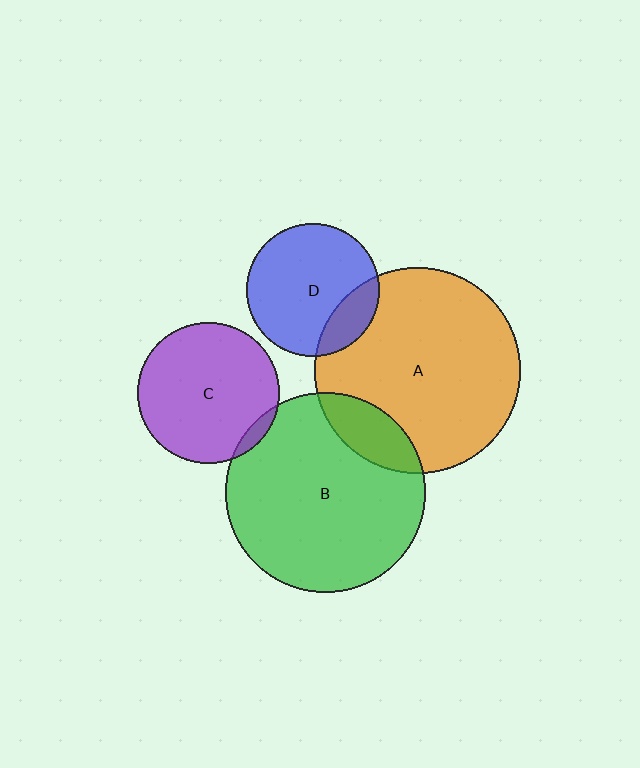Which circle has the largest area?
Circle A (orange).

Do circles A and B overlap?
Yes.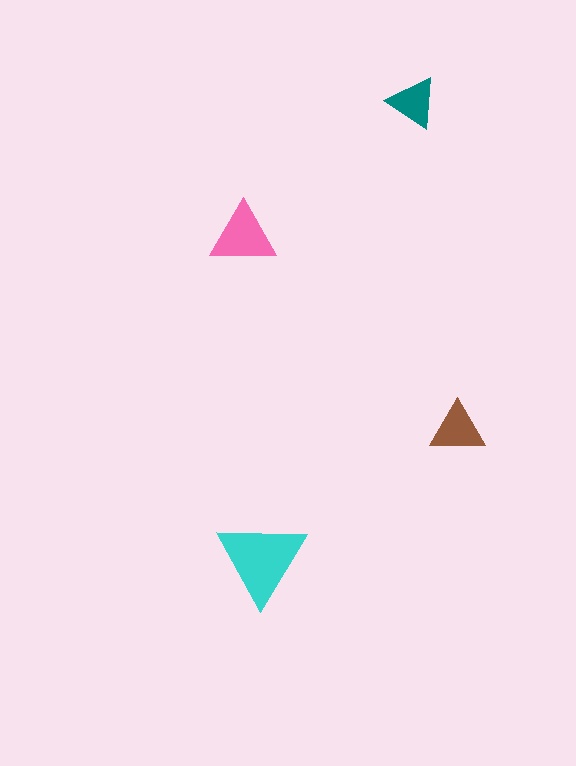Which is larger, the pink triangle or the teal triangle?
The pink one.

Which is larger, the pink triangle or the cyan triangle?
The cyan one.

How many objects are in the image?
There are 4 objects in the image.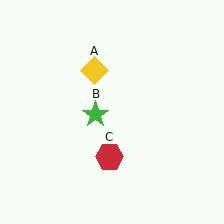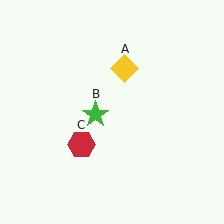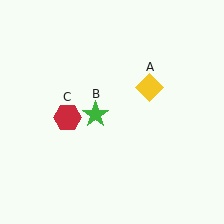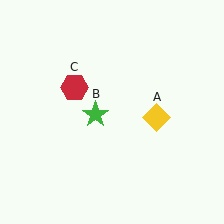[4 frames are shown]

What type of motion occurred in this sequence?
The yellow diamond (object A), red hexagon (object C) rotated clockwise around the center of the scene.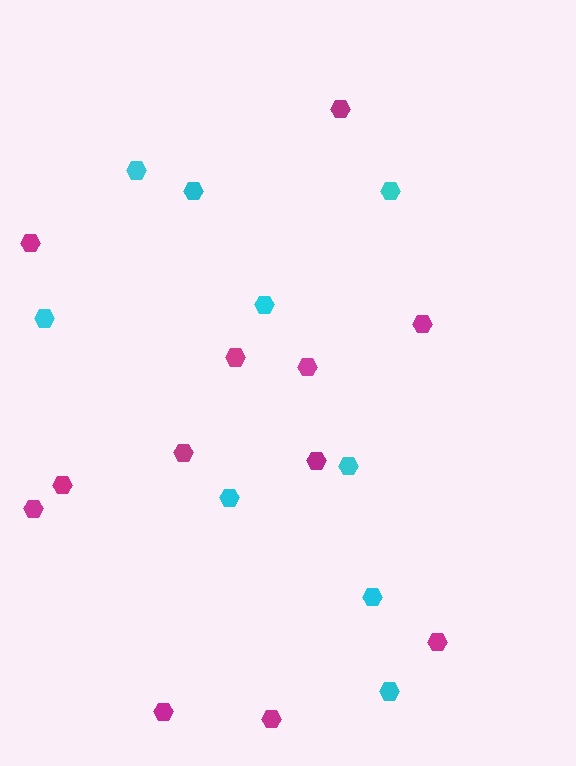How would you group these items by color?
There are 2 groups: one group of magenta hexagons (12) and one group of cyan hexagons (9).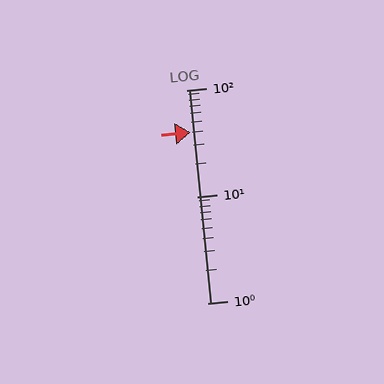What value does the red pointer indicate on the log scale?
The pointer indicates approximately 40.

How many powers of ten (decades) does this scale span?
The scale spans 2 decades, from 1 to 100.